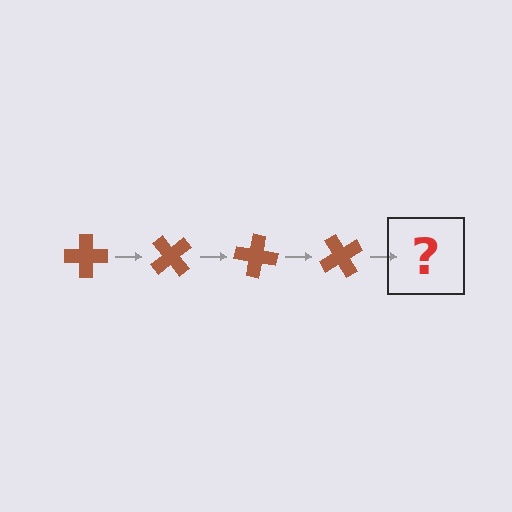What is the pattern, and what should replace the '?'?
The pattern is that the cross rotates 50 degrees each step. The '?' should be a brown cross rotated 200 degrees.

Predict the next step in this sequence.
The next step is a brown cross rotated 200 degrees.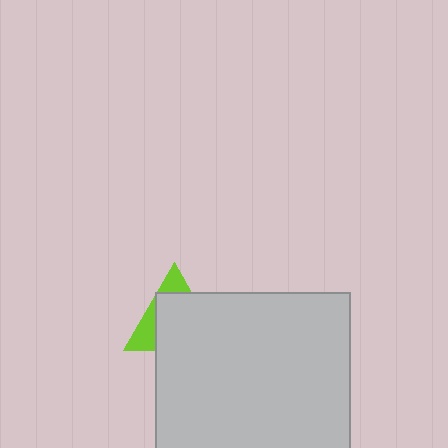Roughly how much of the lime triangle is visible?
A small part of it is visible (roughly 31%).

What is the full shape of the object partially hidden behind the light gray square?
The partially hidden object is a lime triangle.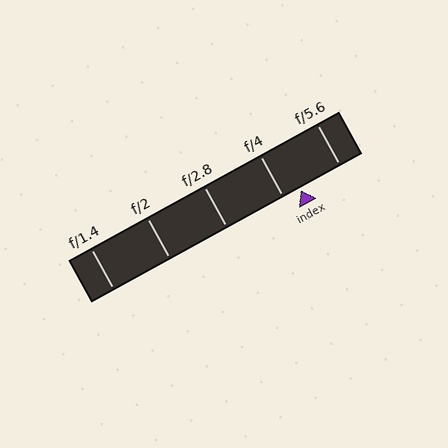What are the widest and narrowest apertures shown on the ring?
The widest aperture shown is f/1.4 and the narrowest is f/5.6.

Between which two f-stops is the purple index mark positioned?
The index mark is between f/4 and f/5.6.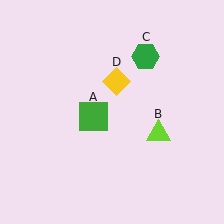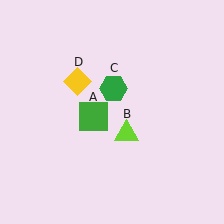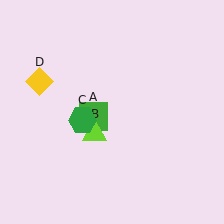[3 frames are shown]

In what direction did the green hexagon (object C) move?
The green hexagon (object C) moved down and to the left.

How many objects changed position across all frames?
3 objects changed position: lime triangle (object B), green hexagon (object C), yellow diamond (object D).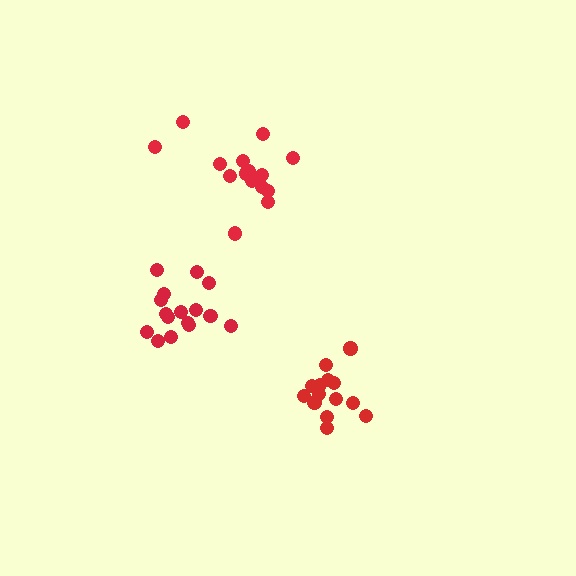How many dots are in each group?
Group 1: 16 dots, Group 2: 16 dots, Group 3: 14 dots (46 total).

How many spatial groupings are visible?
There are 3 spatial groupings.